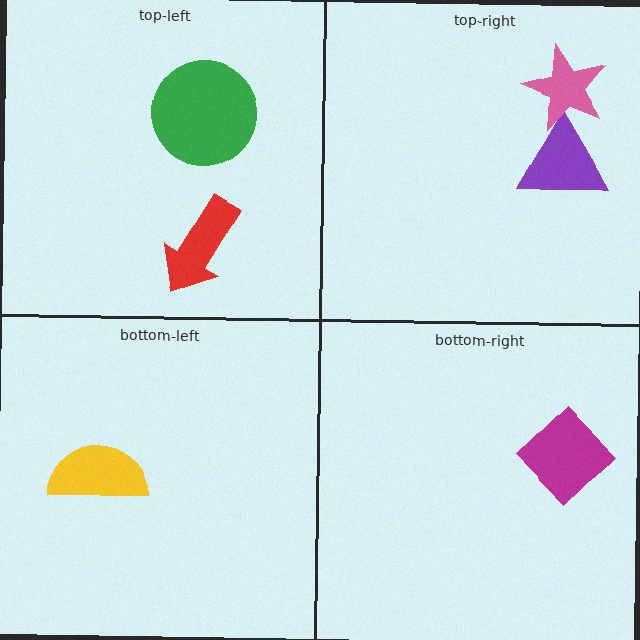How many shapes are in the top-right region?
2.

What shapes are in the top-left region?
The red arrow, the green circle.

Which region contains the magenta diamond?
The bottom-right region.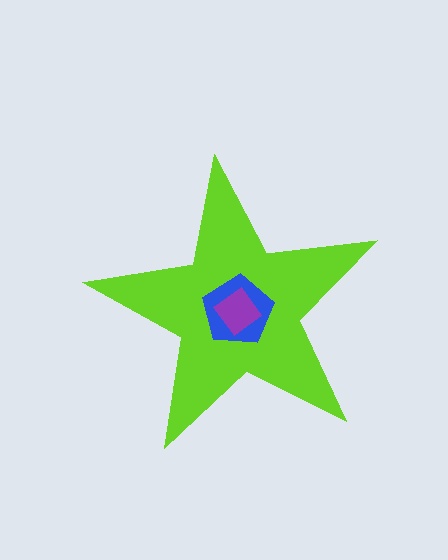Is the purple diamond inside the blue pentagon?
Yes.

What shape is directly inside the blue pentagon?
The purple diamond.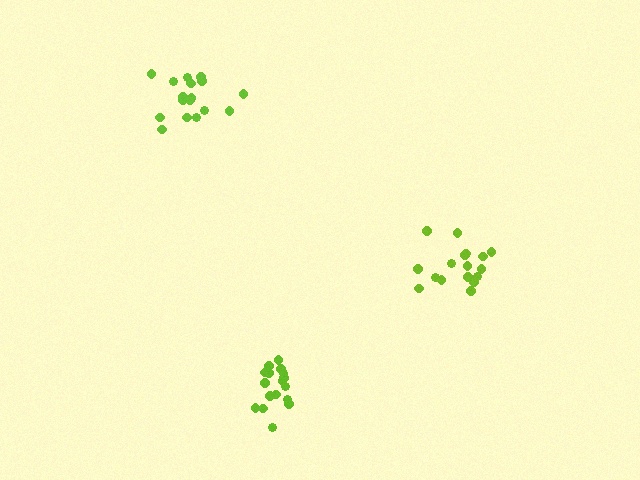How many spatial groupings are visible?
There are 3 spatial groupings.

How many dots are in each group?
Group 1: 17 dots, Group 2: 17 dots, Group 3: 18 dots (52 total).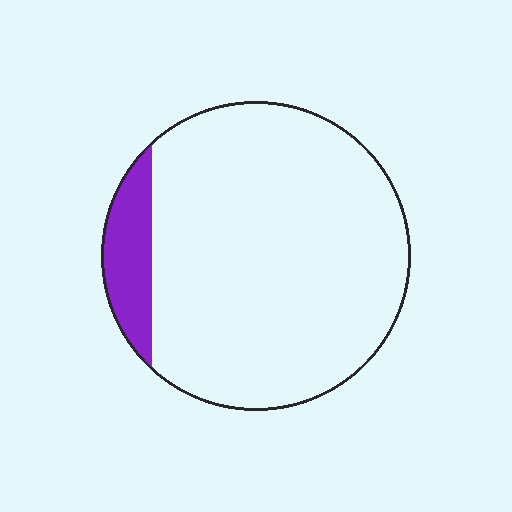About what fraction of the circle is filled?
About one tenth (1/10).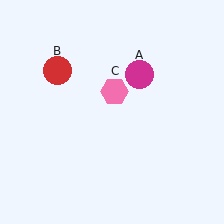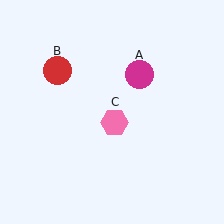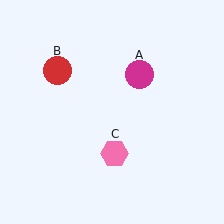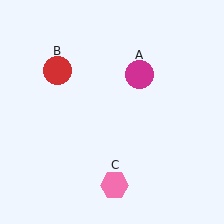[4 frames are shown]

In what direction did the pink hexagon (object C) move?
The pink hexagon (object C) moved down.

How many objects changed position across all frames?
1 object changed position: pink hexagon (object C).